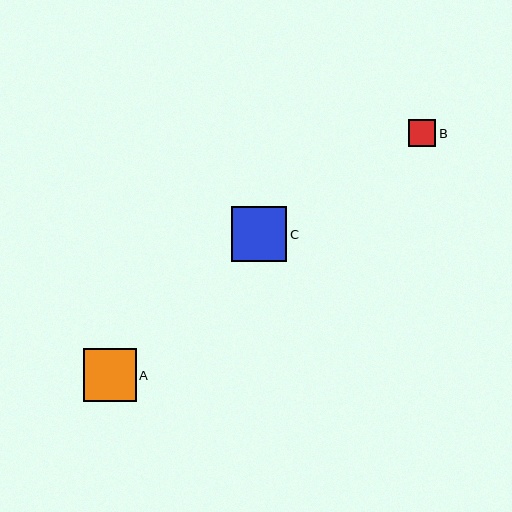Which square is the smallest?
Square B is the smallest with a size of approximately 27 pixels.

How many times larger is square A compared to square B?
Square A is approximately 2.0 times the size of square B.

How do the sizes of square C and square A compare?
Square C and square A are approximately the same size.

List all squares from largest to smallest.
From largest to smallest: C, A, B.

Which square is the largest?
Square C is the largest with a size of approximately 56 pixels.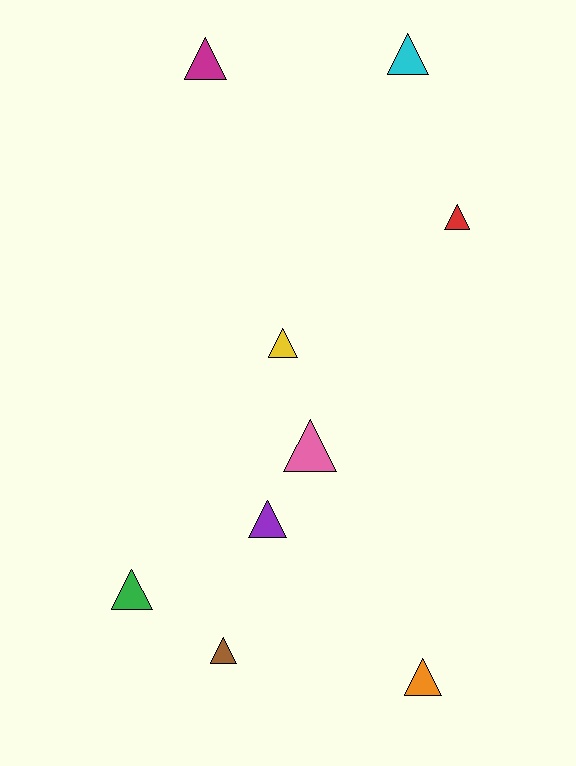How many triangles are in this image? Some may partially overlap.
There are 9 triangles.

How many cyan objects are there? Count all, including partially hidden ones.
There is 1 cyan object.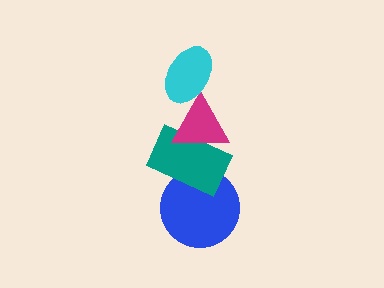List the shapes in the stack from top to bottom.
From top to bottom: the cyan ellipse, the magenta triangle, the teal rectangle, the blue circle.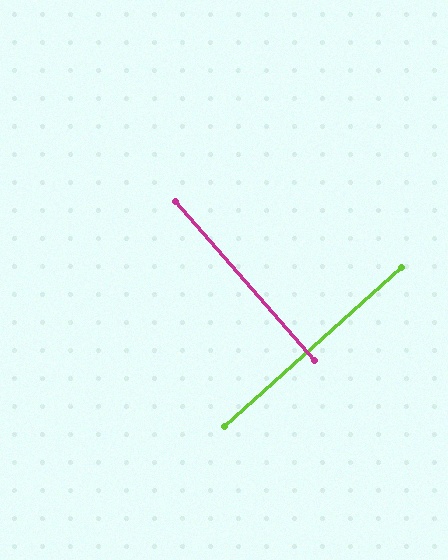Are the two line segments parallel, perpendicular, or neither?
Perpendicular — they meet at approximately 89°.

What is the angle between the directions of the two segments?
Approximately 89 degrees.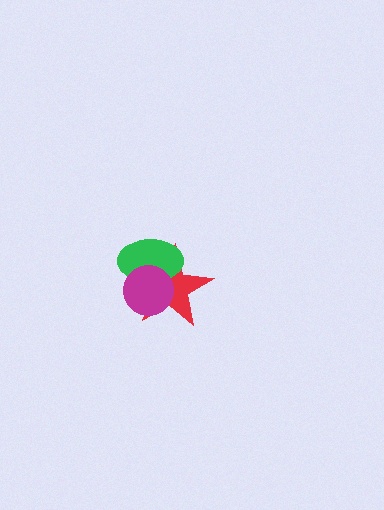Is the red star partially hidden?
Yes, it is partially covered by another shape.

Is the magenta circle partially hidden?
No, no other shape covers it.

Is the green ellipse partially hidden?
Yes, it is partially covered by another shape.